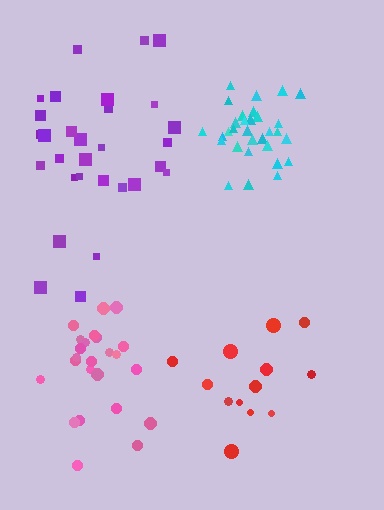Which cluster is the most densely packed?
Cyan.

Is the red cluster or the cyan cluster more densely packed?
Cyan.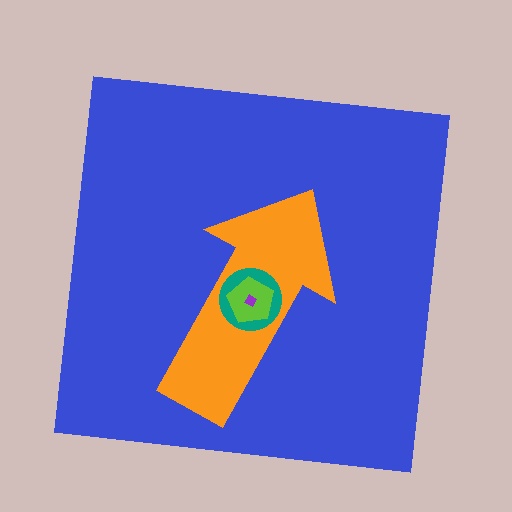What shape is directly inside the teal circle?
The lime pentagon.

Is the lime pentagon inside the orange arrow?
Yes.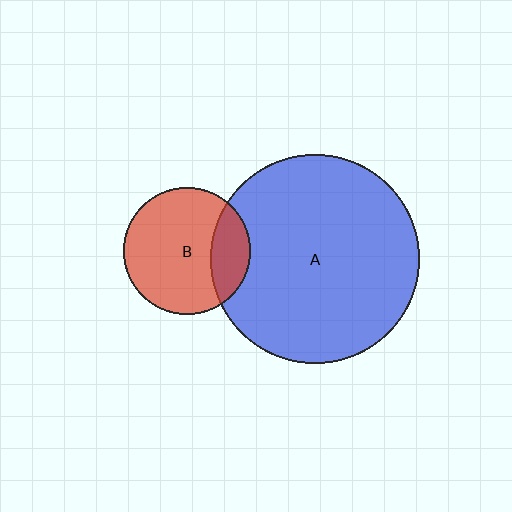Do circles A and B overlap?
Yes.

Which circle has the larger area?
Circle A (blue).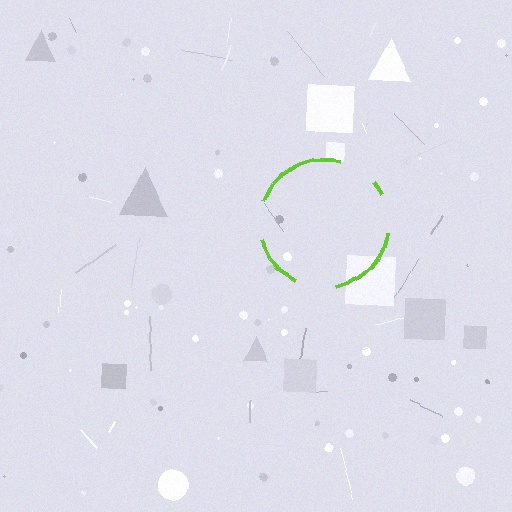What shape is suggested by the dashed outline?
The dashed outline suggests a circle.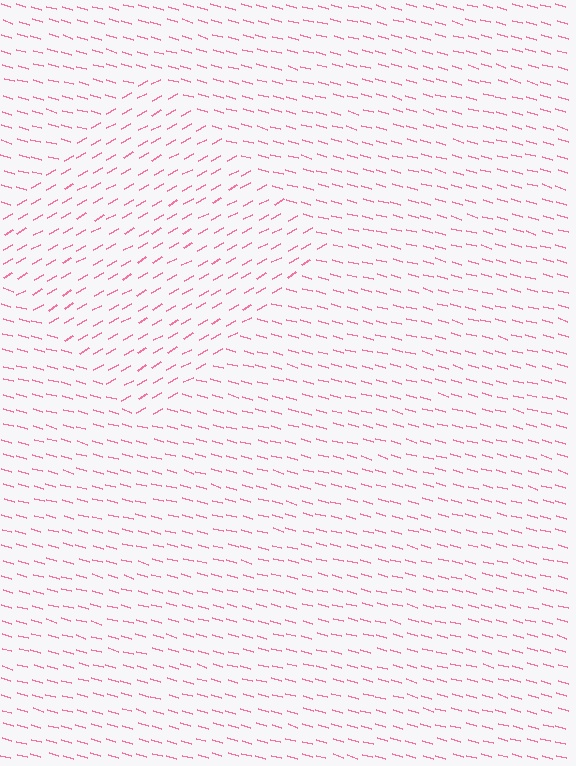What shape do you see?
I see a diamond.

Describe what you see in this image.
The image is filled with small pink line segments. A diamond region in the image has lines oriented differently from the surrounding lines, creating a visible texture boundary.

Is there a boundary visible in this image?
Yes, there is a texture boundary formed by a change in line orientation.